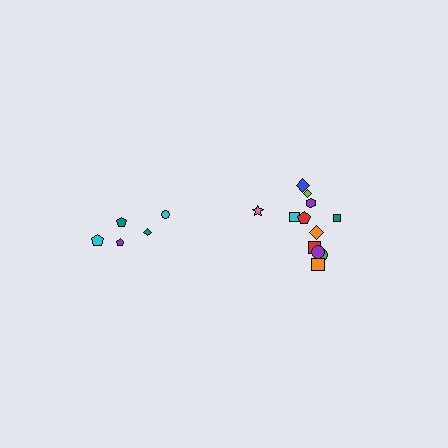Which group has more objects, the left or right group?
The right group.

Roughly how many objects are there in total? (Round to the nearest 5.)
Roughly 15 objects in total.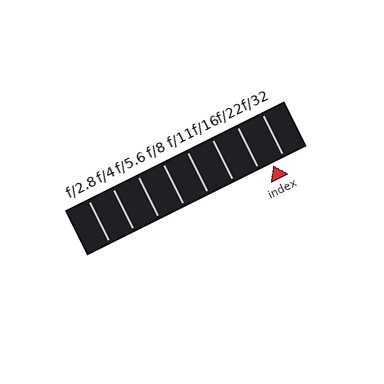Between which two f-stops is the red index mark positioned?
The index mark is between f/22 and f/32.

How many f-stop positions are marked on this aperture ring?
There are 8 f-stop positions marked.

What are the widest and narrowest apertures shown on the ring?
The widest aperture shown is f/2.8 and the narrowest is f/32.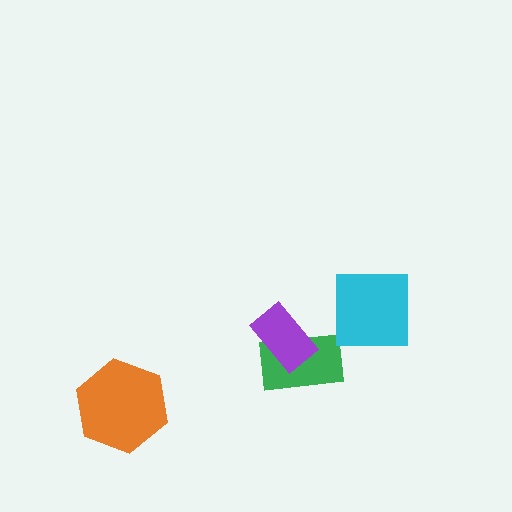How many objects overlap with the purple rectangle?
1 object overlaps with the purple rectangle.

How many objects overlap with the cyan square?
0 objects overlap with the cyan square.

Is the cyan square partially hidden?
No, no other shape covers it.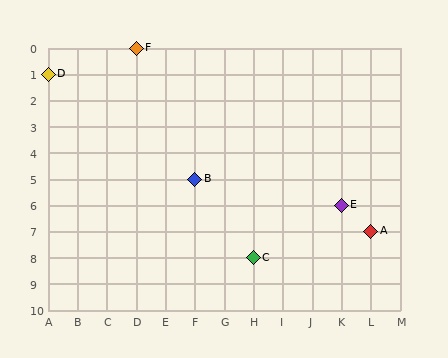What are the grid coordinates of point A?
Point A is at grid coordinates (L, 7).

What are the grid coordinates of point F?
Point F is at grid coordinates (D, 0).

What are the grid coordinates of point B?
Point B is at grid coordinates (F, 5).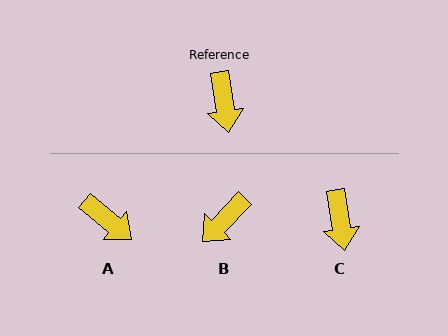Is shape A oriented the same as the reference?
No, it is off by about 41 degrees.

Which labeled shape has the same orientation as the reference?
C.